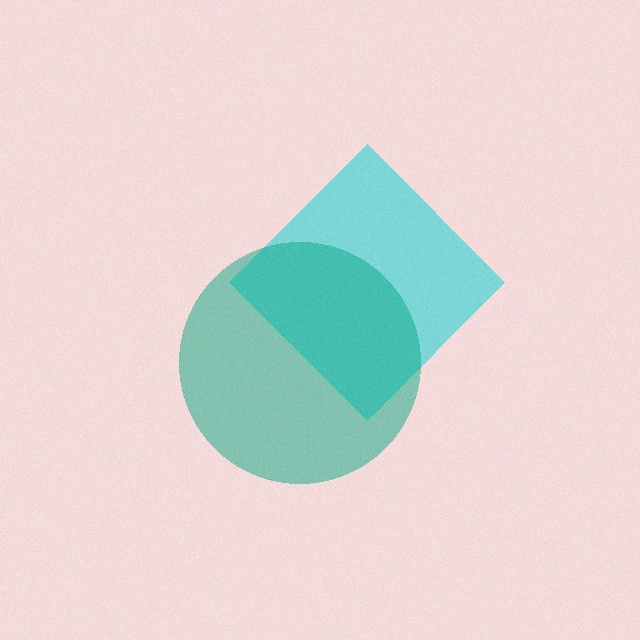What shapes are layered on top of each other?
The layered shapes are: a cyan diamond, a teal circle.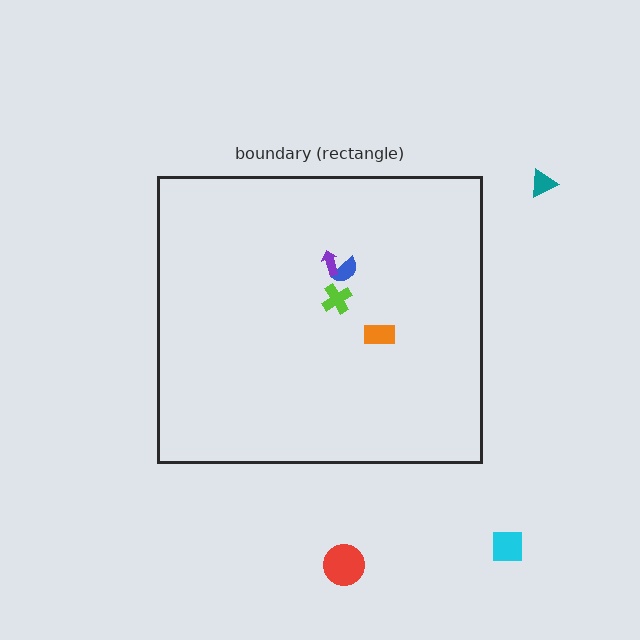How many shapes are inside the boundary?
4 inside, 3 outside.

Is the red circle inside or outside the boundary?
Outside.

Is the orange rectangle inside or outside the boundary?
Inside.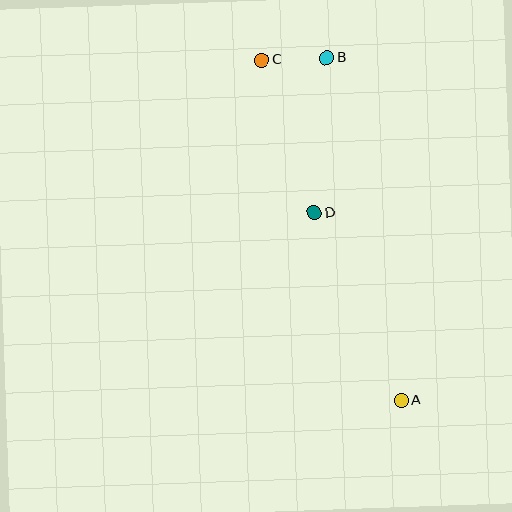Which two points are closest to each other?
Points B and C are closest to each other.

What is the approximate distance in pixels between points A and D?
The distance between A and D is approximately 207 pixels.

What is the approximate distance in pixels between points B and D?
The distance between B and D is approximately 156 pixels.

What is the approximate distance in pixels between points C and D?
The distance between C and D is approximately 161 pixels.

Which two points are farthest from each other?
Points A and C are farthest from each other.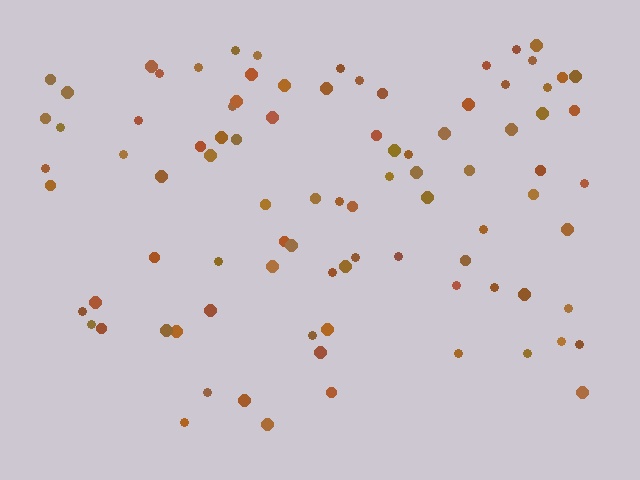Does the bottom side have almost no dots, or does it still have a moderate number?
Still a moderate number, just noticeably fewer than the top.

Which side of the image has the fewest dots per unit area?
The bottom.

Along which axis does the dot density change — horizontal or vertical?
Vertical.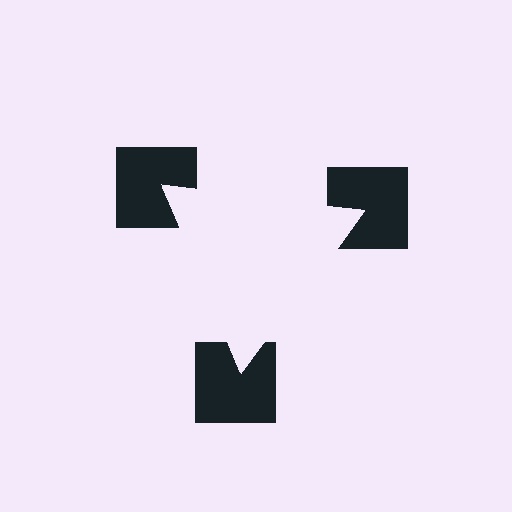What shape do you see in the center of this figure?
An illusory triangle — its edges are inferred from the aligned wedge cuts in the notched squares, not physically drawn.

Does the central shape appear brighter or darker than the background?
It typically appears slightly brighter than the background, even though no actual brightness change is drawn.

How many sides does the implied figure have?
3 sides.